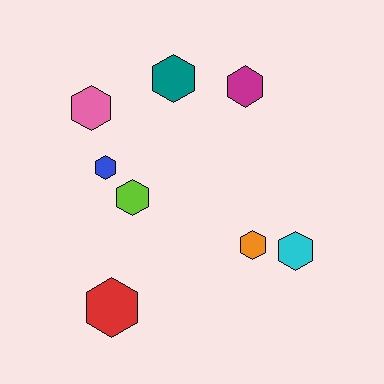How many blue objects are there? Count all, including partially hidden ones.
There is 1 blue object.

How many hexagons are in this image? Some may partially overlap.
There are 8 hexagons.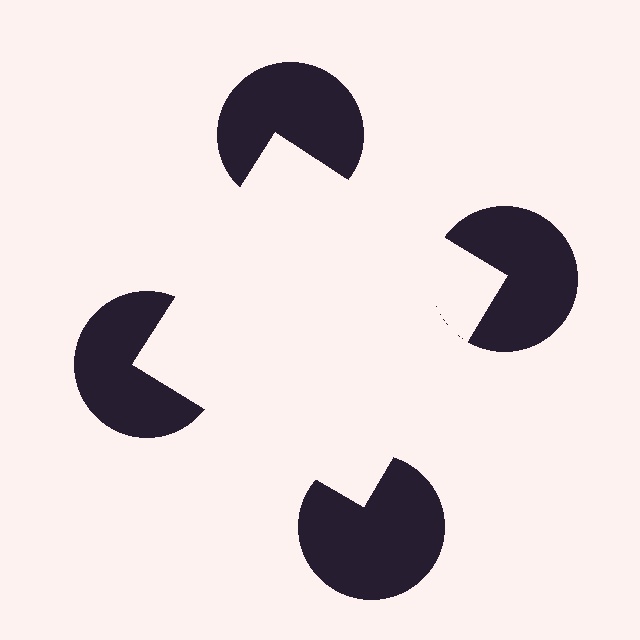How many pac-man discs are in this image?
There are 4 — one at each vertex of the illusory square.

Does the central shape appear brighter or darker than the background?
It typically appears slightly brighter than the background, even though no actual brightness change is drawn.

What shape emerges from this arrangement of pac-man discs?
An illusory square — its edges are inferred from the aligned wedge cuts in the pac-man discs, not physically drawn.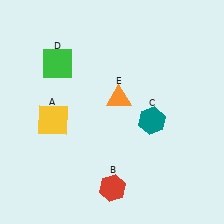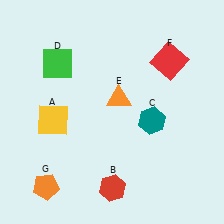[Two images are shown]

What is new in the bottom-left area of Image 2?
An orange pentagon (G) was added in the bottom-left area of Image 2.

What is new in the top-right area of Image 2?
A red square (F) was added in the top-right area of Image 2.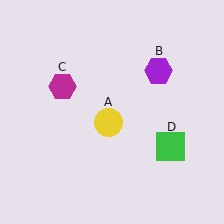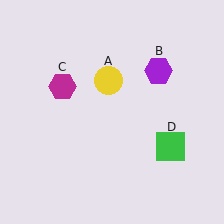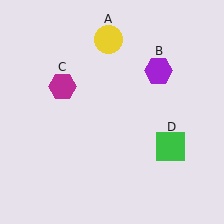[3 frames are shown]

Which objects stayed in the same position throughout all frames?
Purple hexagon (object B) and magenta hexagon (object C) and green square (object D) remained stationary.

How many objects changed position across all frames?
1 object changed position: yellow circle (object A).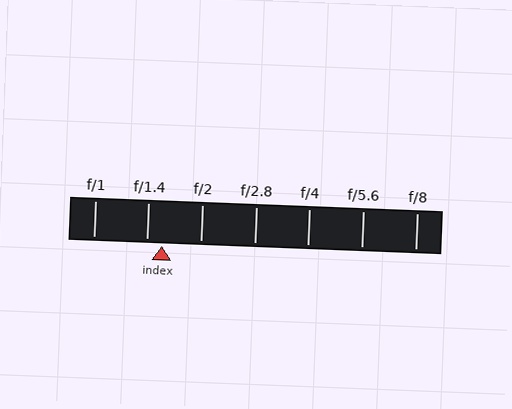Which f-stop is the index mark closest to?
The index mark is closest to f/1.4.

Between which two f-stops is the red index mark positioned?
The index mark is between f/1.4 and f/2.